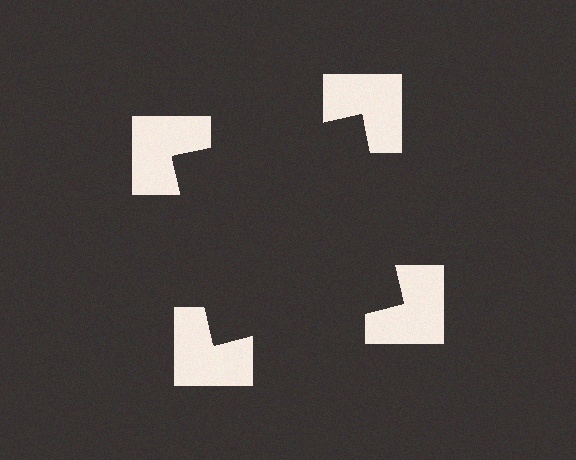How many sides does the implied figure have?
4 sides.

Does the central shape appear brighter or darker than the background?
It typically appears slightly darker than the background, even though no actual brightness change is drawn.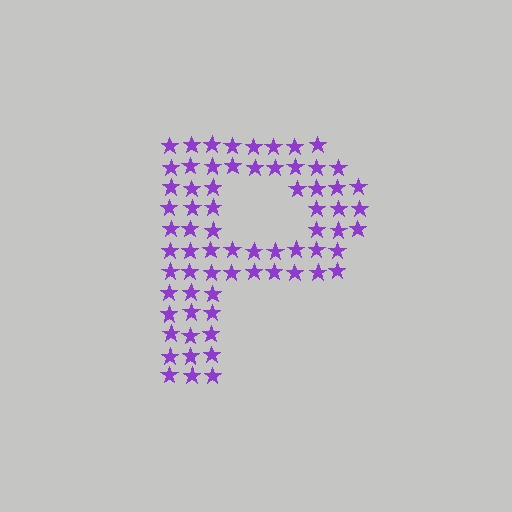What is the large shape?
The large shape is the letter P.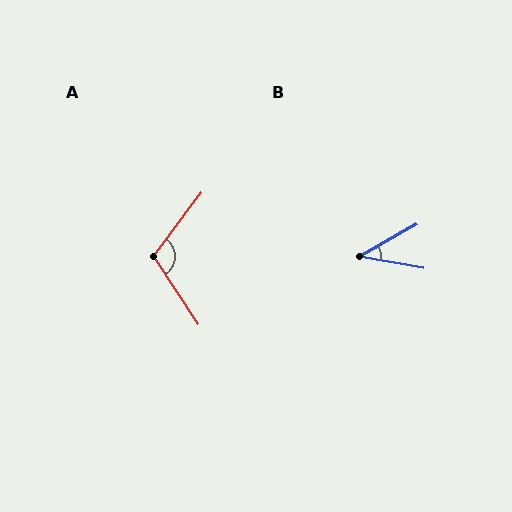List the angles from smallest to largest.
B (39°), A (110°).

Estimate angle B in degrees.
Approximately 39 degrees.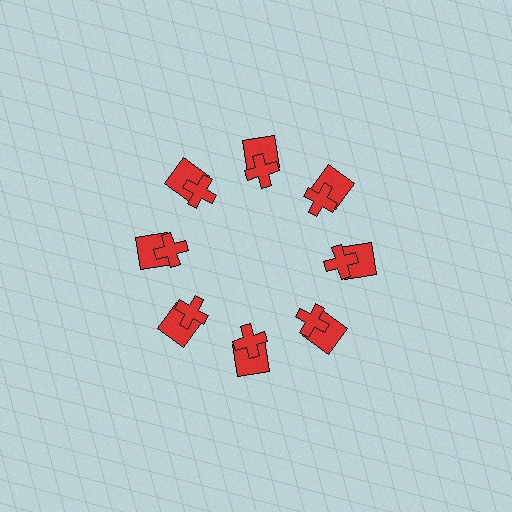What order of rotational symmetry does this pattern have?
This pattern has 8-fold rotational symmetry.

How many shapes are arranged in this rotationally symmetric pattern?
There are 16 shapes, arranged in 8 groups of 2.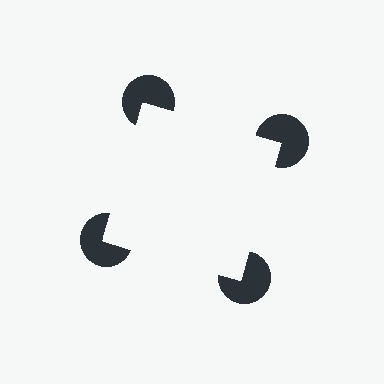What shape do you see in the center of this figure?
An illusory square — its edges are inferred from the aligned wedge cuts in the pac-man discs, not physically drawn.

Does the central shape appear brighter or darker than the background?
It typically appears slightly brighter than the background, even though no actual brightness change is drawn.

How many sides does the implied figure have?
4 sides.